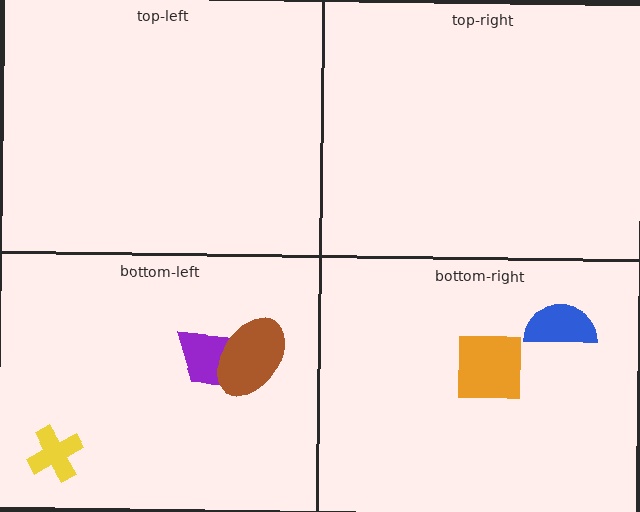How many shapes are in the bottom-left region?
3.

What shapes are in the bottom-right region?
The orange square, the blue semicircle.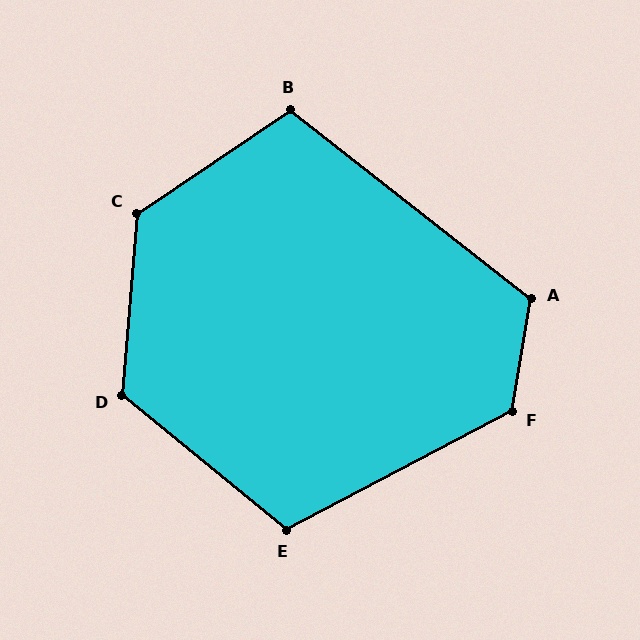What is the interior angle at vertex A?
Approximately 118 degrees (obtuse).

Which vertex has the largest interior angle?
C, at approximately 129 degrees.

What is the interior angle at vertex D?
Approximately 124 degrees (obtuse).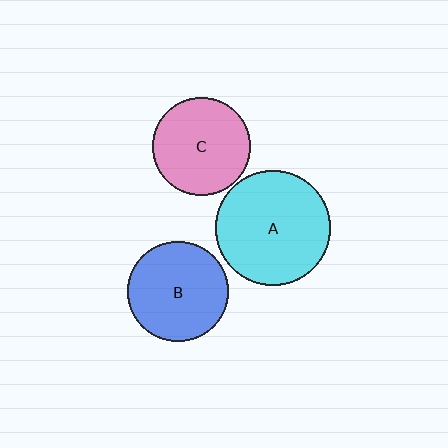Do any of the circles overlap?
No, none of the circles overlap.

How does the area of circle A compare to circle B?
Approximately 1.3 times.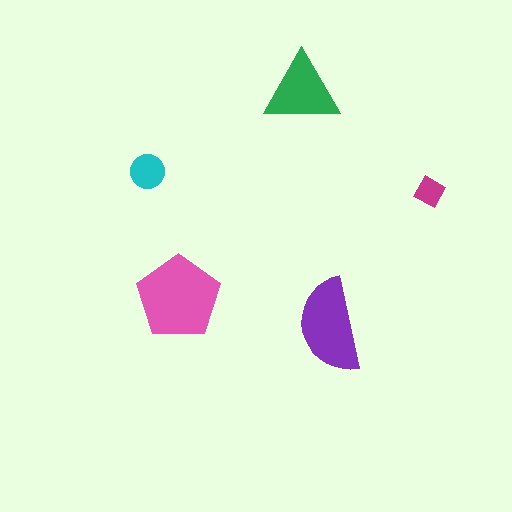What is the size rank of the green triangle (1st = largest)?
3rd.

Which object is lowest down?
The purple semicircle is bottommost.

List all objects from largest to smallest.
The pink pentagon, the purple semicircle, the green triangle, the cyan circle, the magenta diamond.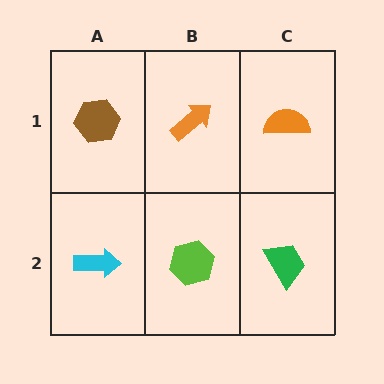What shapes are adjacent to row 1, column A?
A cyan arrow (row 2, column A), an orange arrow (row 1, column B).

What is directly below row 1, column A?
A cyan arrow.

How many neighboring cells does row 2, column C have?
2.